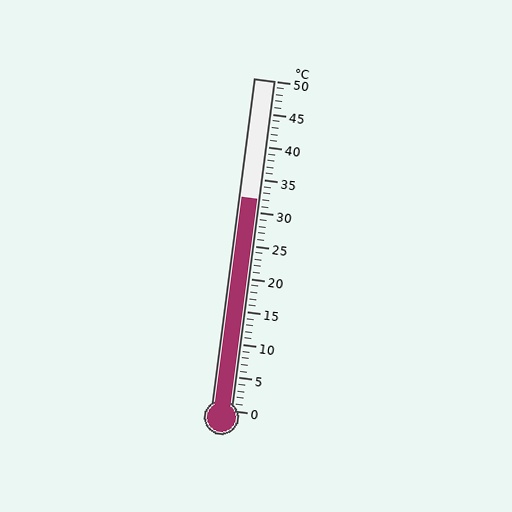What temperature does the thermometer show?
The thermometer shows approximately 32°C.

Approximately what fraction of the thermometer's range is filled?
The thermometer is filled to approximately 65% of its range.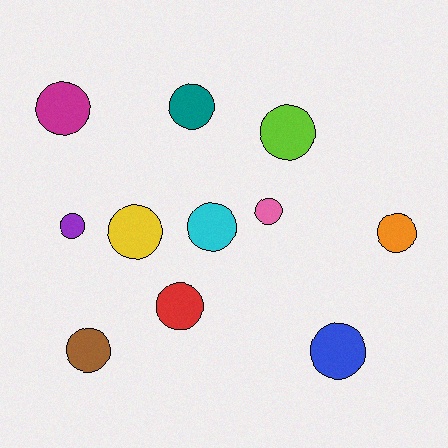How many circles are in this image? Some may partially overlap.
There are 11 circles.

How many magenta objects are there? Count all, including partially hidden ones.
There is 1 magenta object.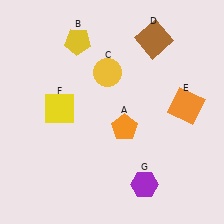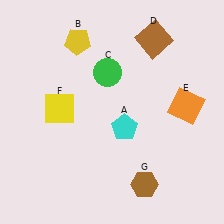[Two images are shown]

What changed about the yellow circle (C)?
In Image 1, C is yellow. In Image 2, it changed to green.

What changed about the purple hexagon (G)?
In Image 1, G is purple. In Image 2, it changed to brown.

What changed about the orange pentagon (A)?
In Image 1, A is orange. In Image 2, it changed to cyan.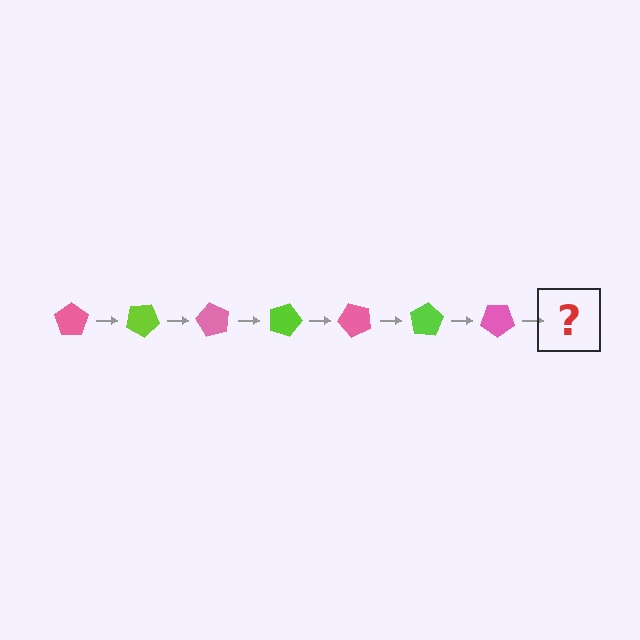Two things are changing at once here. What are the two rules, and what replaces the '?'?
The two rules are that it rotates 30 degrees each step and the color cycles through pink and lime. The '?' should be a lime pentagon, rotated 210 degrees from the start.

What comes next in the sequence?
The next element should be a lime pentagon, rotated 210 degrees from the start.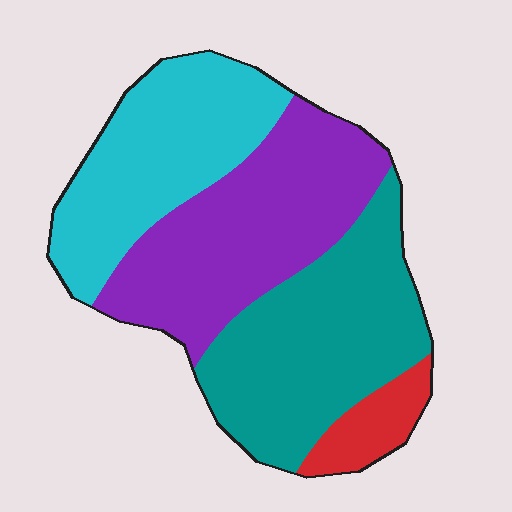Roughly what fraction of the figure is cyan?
Cyan covers 27% of the figure.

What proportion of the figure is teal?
Teal takes up between a quarter and a half of the figure.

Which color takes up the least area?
Red, at roughly 5%.